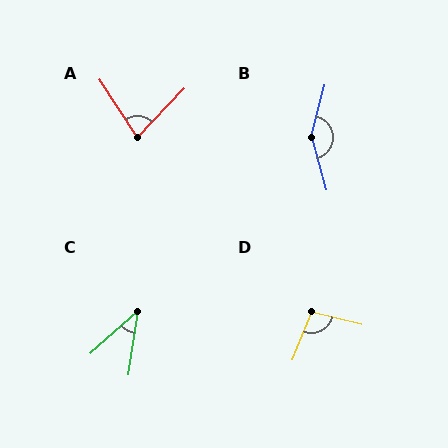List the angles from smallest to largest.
C (40°), A (77°), D (98°), B (151°).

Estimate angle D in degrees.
Approximately 98 degrees.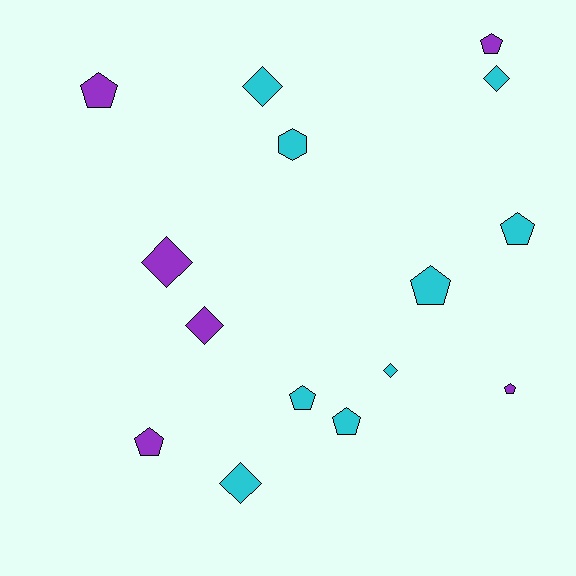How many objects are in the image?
There are 15 objects.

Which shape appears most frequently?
Pentagon, with 8 objects.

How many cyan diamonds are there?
There are 4 cyan diamonds.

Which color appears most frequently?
Cyan, with 9 objects.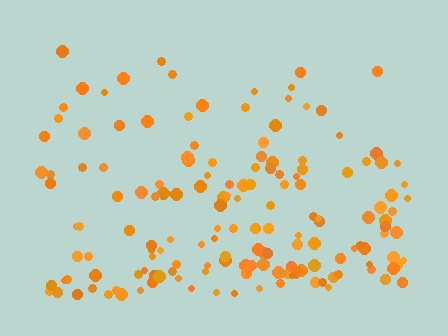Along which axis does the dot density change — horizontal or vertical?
Vertical.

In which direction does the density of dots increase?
From top to bottom, with the bottom side densest.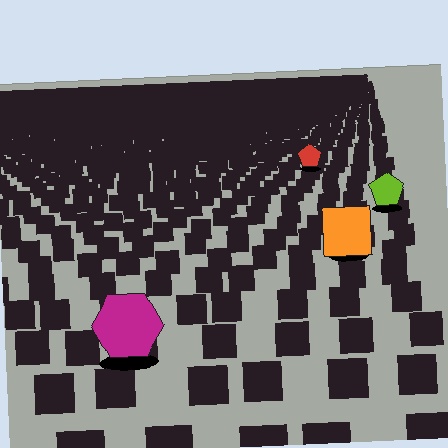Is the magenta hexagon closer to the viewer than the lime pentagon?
Yes. The magenta hexagon is closer — you can tell from the texture gradient: the ground texture is coarser near it.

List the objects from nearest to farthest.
From nearest to farthest: the magenta hexagon, the orange square, the lime pentagon, the red pentagon.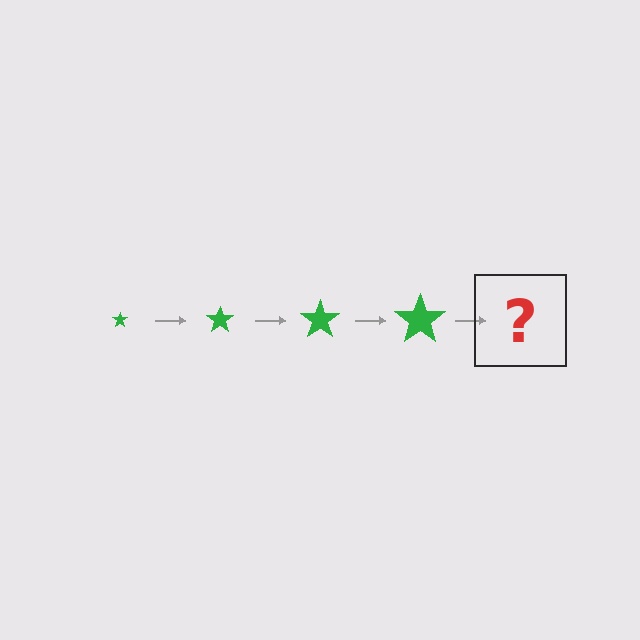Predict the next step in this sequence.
The next step is a green star, larger than the previous one.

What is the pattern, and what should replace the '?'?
The pattern is that the star gets progressively larger each step. The '?' should be a green star, larger than the previous one.